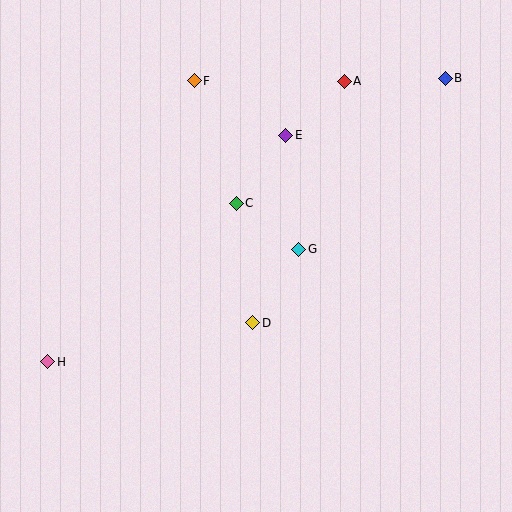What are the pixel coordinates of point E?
Point E is at (286, 135).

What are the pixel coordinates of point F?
Point F is at (194, 81).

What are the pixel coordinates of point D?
Point D is at (253, 323).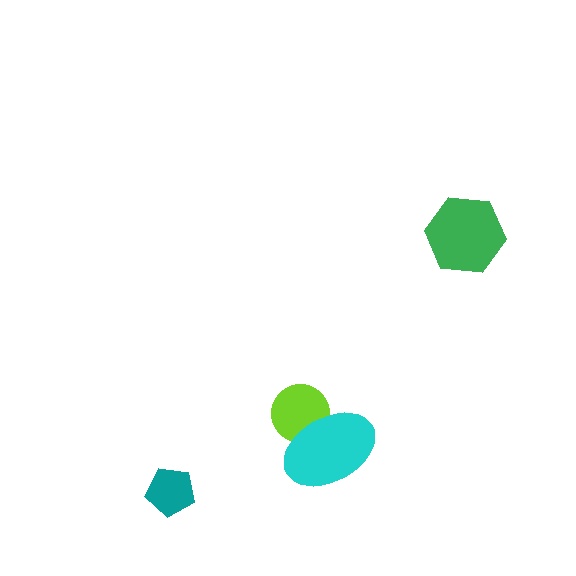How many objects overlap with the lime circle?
1 object overlaps with the lime circle.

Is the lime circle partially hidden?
Yes, it is partially covered by another shape.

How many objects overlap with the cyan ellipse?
1 object overlaps with the cyan ellipse.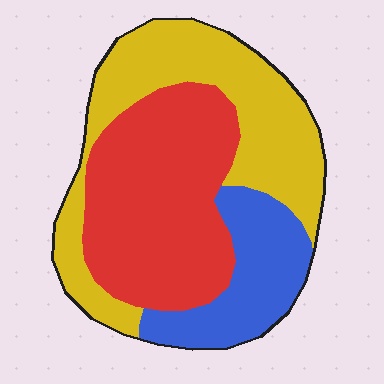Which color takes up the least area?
Blue, at roughly 20%.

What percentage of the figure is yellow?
Yellow covers about 40% of the figure.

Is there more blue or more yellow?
Yellow.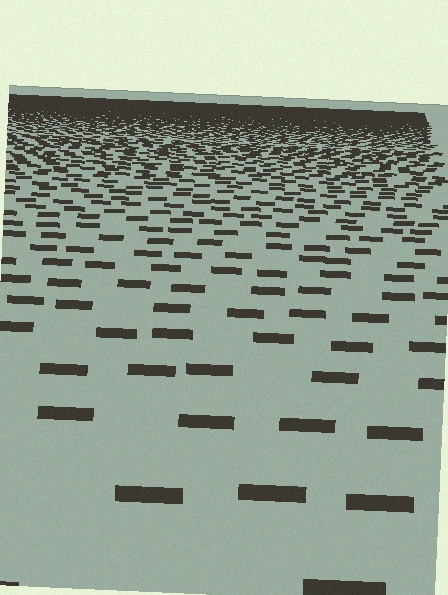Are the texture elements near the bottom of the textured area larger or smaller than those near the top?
Larger. Near the bottom, elements are closer to the viewer and appear at a bigger on-screen size.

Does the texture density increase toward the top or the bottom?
Density increases toward the top.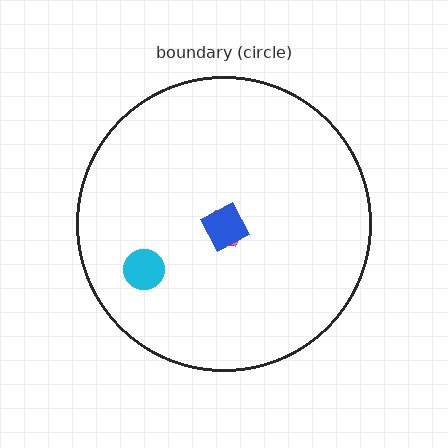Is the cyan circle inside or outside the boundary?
Inside.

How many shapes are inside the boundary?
4 inside, 0 outside.